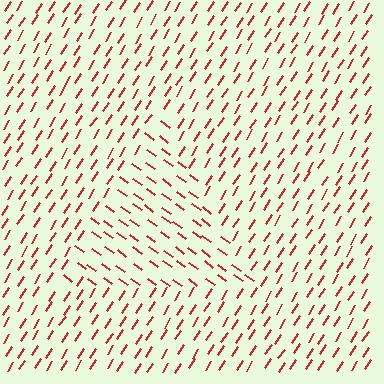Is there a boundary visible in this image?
Yes, there is a texture boundary formed by a change in line orientation.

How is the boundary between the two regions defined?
The boundary is defined purely by a change in line orientation (approximately 87 degrees difference). All lines are the same color and thickness.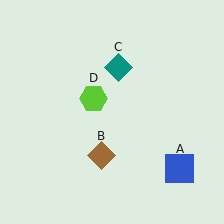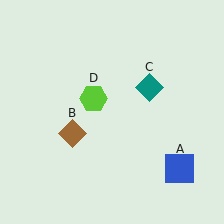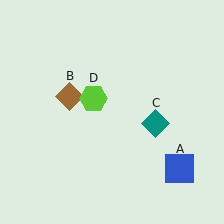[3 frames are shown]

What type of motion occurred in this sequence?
The brown diamond (object B), teal diamond (object C) rotated clockwise around the center of the scene.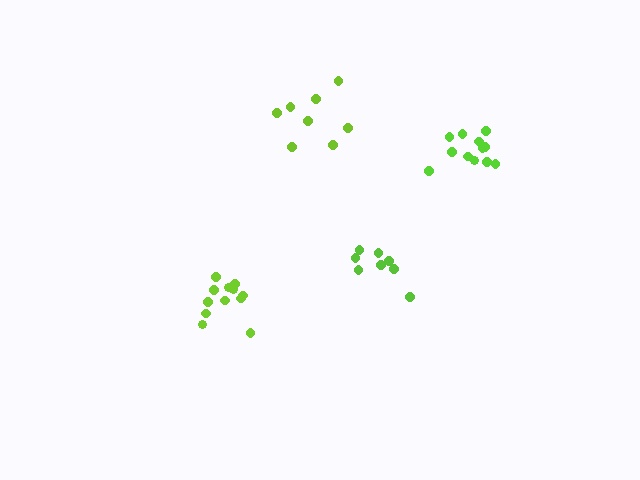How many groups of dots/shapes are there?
There are 4 groups.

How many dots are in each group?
Group 1: 8 dots, Group 2: 12 dots, Group 3: 12 dots, Group 4: 8 dots (40 total).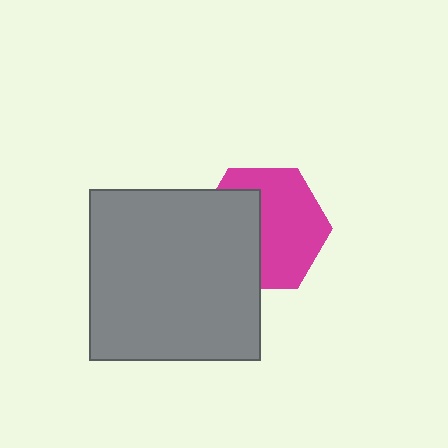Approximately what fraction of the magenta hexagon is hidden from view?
Roughly 42% of the magenta hexagon is hidden behind the gray square.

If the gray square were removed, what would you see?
You would see the complete magenta hexagon.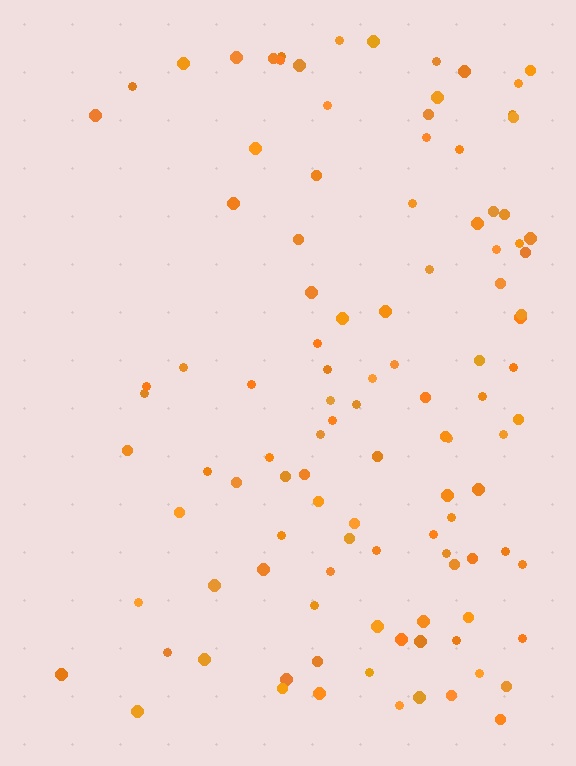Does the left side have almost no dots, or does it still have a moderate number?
Still a moderate number, just noticeably fewer than the right.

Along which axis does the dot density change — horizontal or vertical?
Horizontal.